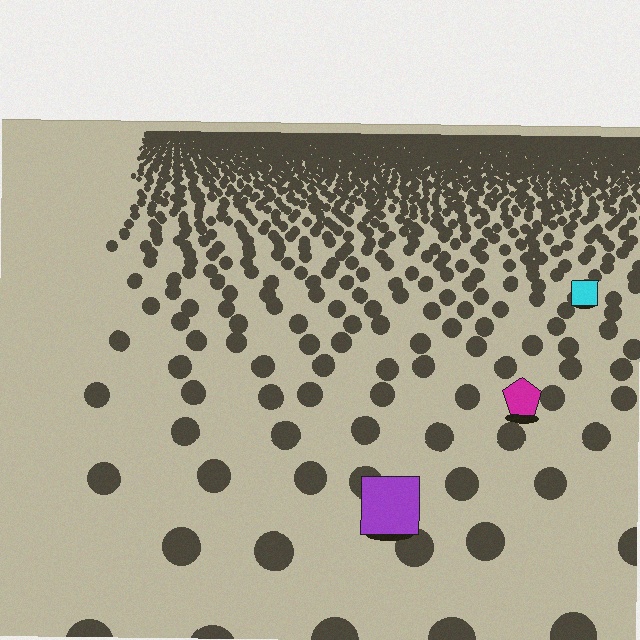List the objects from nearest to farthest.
From nearest to farthest: the purple square, the magenta pentagon, the cyan square.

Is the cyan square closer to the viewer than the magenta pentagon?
No. The magenta pentagon is closer — you can tell from the texture gradient: the ground texture is coarser near it.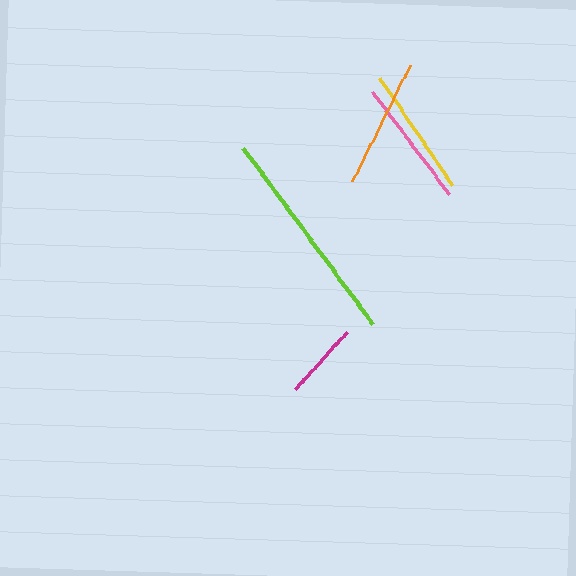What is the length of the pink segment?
The pink segment is approximately 128 pixels long.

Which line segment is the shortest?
The magenta line is the shortest at approximately 78 pixels.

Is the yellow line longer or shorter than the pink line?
The yellow line is longer than the pink line.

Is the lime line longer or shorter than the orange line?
The lime line is longer than the orange line.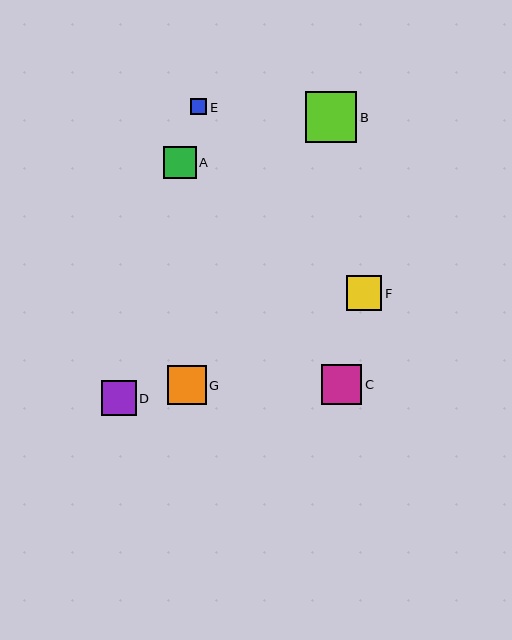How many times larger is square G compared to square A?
Square G is approximately 1.2 times the size of square A.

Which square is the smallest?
Square E is the smallest with a size of approximately 16 pixels.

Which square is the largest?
Square B is the largest with a size of approximately 51 pixels.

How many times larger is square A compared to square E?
Square A is approximately 2.0 times the size of square E.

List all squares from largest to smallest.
From largest to smallest: B, C, G, F, D, A, E.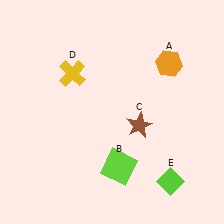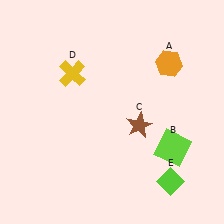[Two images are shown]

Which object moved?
The lime square (B) moved right.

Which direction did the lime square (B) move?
The lime square (B) moved right.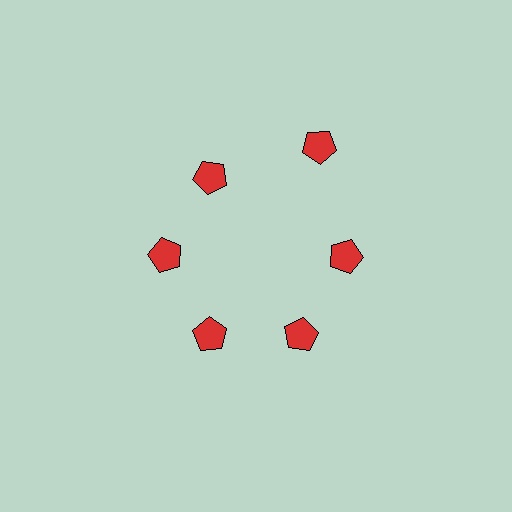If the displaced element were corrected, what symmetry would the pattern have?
It would have 6-fold rotational symmetry — the pattern would map onto itself every 60 degrees.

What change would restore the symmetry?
The symmetry would be restored by moving it inward, back onto the ring so that all 6 pentagons sit at equal angles and equal distance from the center.